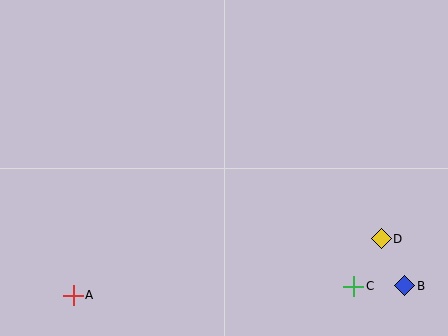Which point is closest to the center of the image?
Point D at (381, 239) is closest to the center.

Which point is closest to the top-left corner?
Point A is closest to the top-left corner.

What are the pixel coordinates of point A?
Point A is at (73, 295).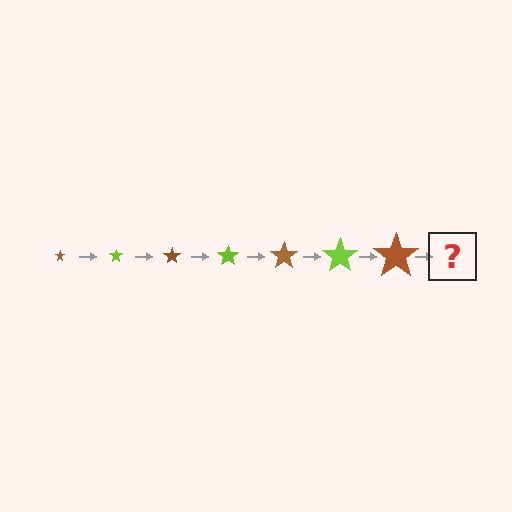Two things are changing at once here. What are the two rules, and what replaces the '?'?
The two rules are that the star grows larger each step and the color cycles through brown and lime. The '?' should be a lime star, larger than the previous one.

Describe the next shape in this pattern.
It should be a lime star, larger than the previous one.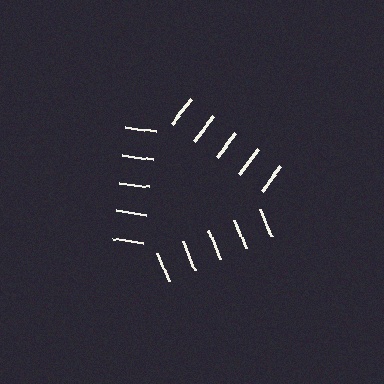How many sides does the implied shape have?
3 sides — the line-ends trace a triangle.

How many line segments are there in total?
15 — 5 along each of the 3 edges.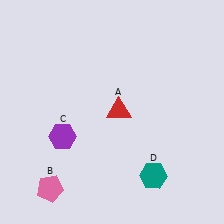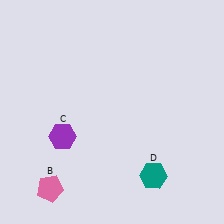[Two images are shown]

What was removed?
The red triangle (A) was removed in Image 2.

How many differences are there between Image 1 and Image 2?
There is 1 difference between the two images.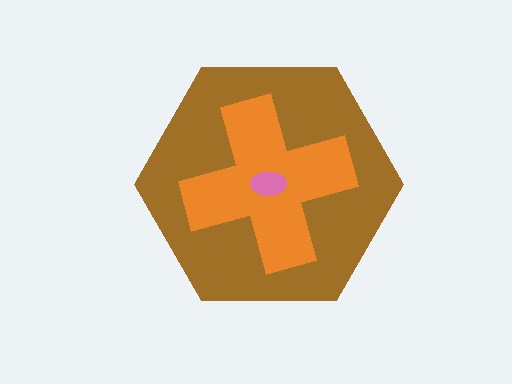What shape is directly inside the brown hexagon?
The orange cross.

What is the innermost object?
The pink ellipse.